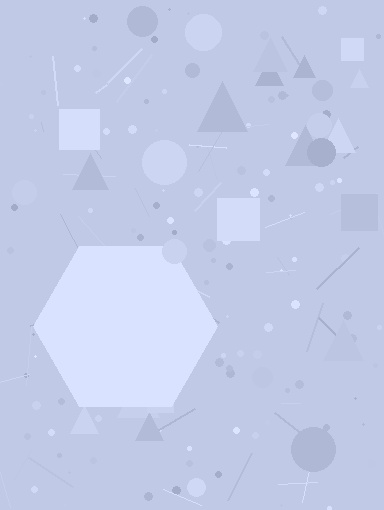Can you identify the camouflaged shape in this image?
The camouflaged shape is a hexagon.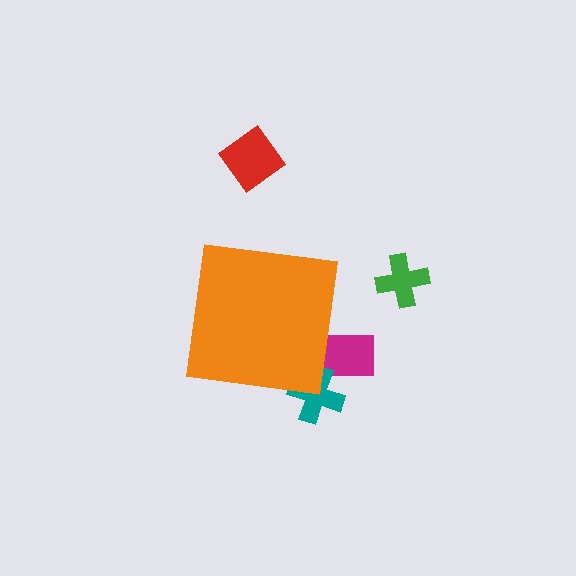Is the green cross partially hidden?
No, the green cross is fully visible.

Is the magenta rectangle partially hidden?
Yes, the magenta rectangle is partially hidden behind the orange square.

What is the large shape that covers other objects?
An orange square.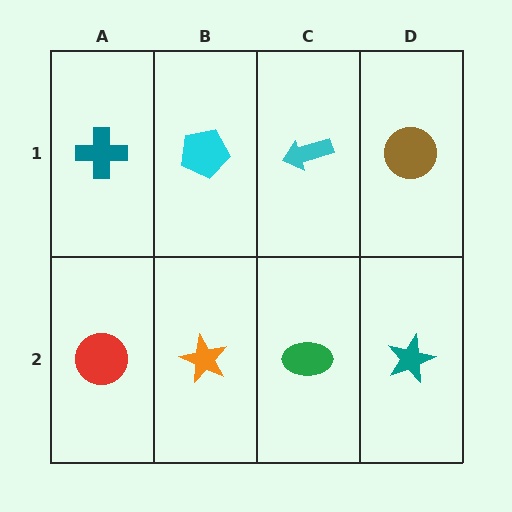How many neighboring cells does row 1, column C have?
3.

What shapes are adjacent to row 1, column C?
A green ellipse (row 2, column C), a cyan pentagon (row 1, column B), a brown circle (row 1, column D).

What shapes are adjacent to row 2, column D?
A brown circle (row 1, column D), a green ellipse (row 2, column C).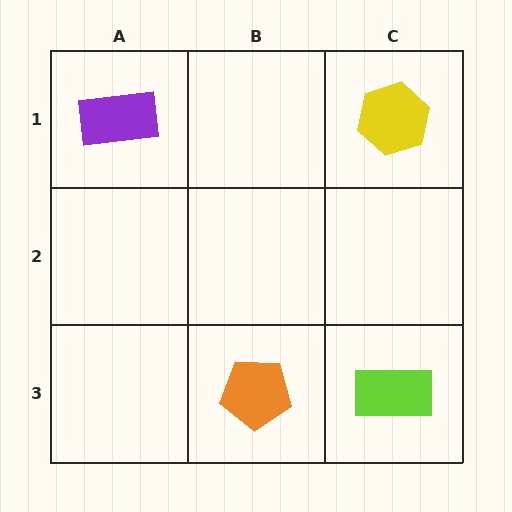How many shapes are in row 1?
2 shapes.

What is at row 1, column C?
A yellow hexagon.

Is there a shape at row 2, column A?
No, that cell is empty.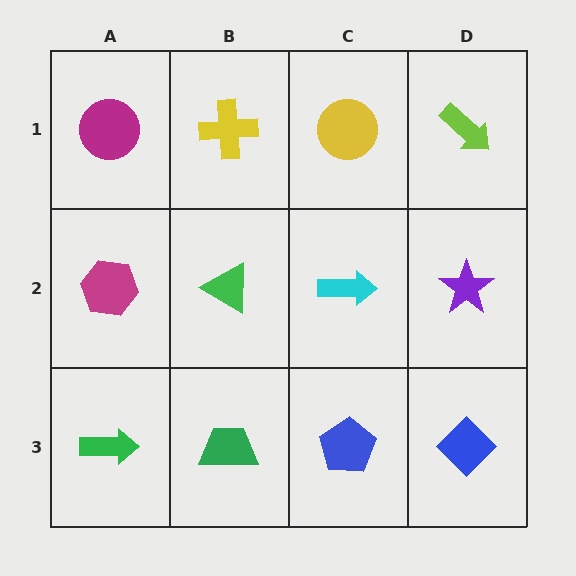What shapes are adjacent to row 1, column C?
A cyan arrow (row 2, column C), a yellow cross (row 1, column B), a lime arrow (row 1, column D).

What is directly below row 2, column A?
A green arrow.